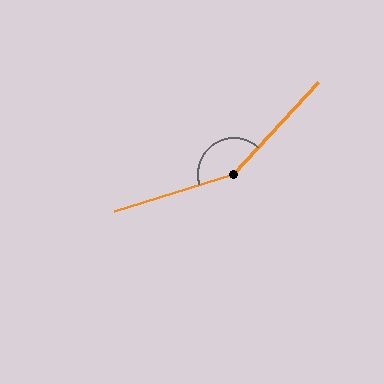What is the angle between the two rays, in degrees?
Approximately 150 degrees.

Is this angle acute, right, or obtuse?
It is obtuse.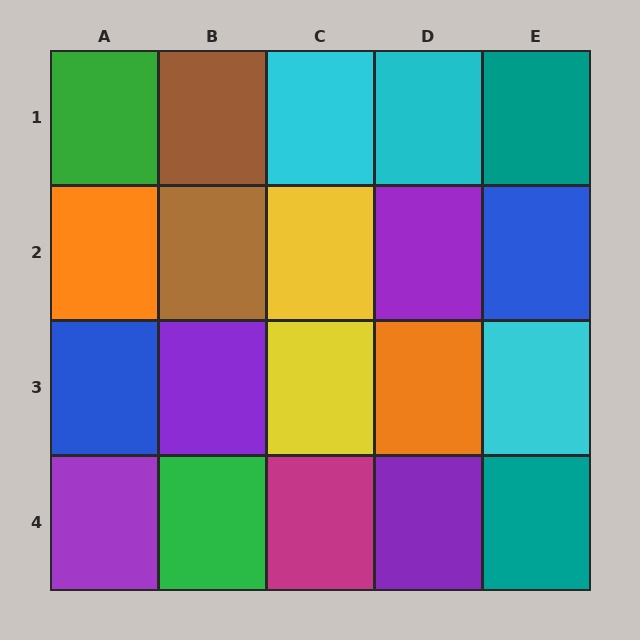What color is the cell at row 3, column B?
Purple.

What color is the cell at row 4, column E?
Teal.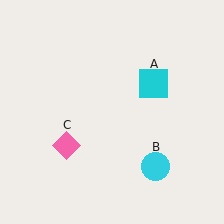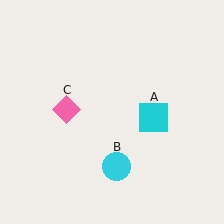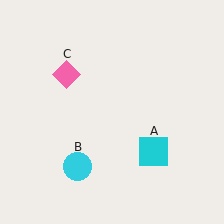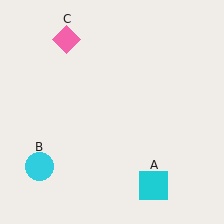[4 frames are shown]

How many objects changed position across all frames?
3 objects changed position: cyan square (object A), cyan circle (object B), pink diamond (object C).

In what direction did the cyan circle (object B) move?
The cyan circle (object B) moved left.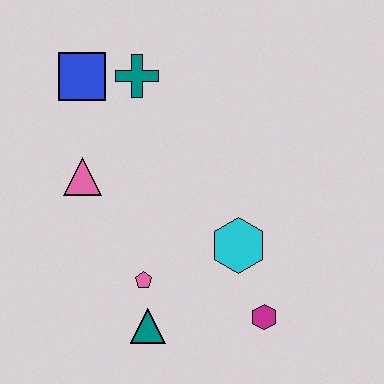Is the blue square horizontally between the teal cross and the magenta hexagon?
No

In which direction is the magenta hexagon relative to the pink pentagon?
The magenta hexagon is to the right of the pink pentagon.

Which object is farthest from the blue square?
The magenta hexagon is farthest from the blue square.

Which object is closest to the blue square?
The teal cross is closest to the blue square.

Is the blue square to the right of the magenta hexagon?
No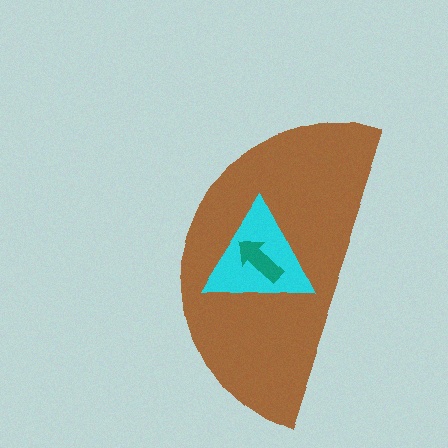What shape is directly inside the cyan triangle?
The teal arrow.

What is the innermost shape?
The teal arrow.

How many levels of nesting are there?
3.